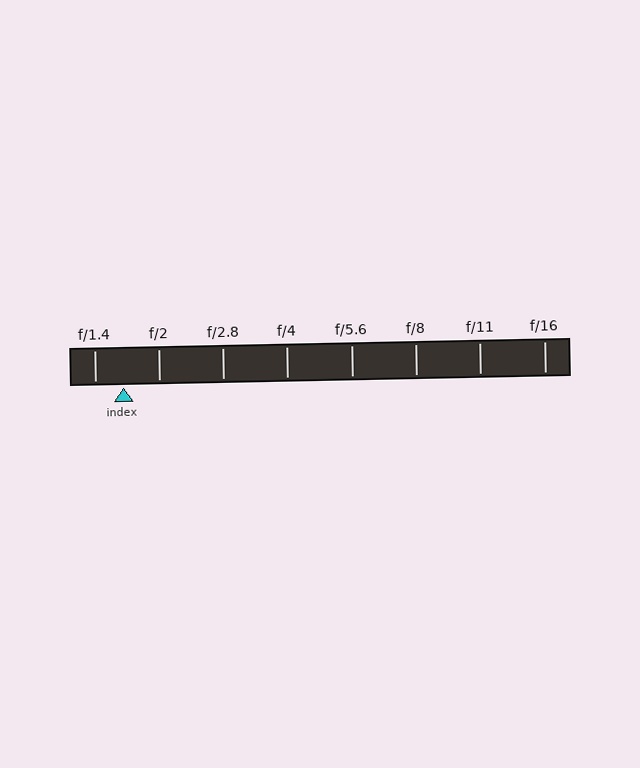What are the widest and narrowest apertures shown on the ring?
The widest aperture shown is f/1.4 and the narrowest is f/16.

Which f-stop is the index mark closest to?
The index mark is closest to f/1.4.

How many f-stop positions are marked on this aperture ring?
There are 8 f-stop positions marked.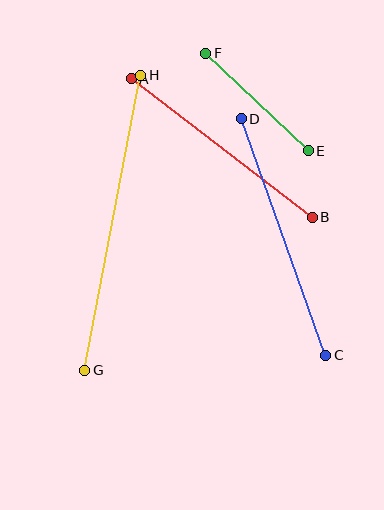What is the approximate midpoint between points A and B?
The midpoint is at approximately (222, 148) pixels.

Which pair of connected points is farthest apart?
Points G and H are farthest apart.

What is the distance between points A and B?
The distance is approximately 228 pixels.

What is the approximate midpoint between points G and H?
The midpoint is at approximately (113, 223) pixels.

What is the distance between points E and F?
The distance is approximately 141 pixels.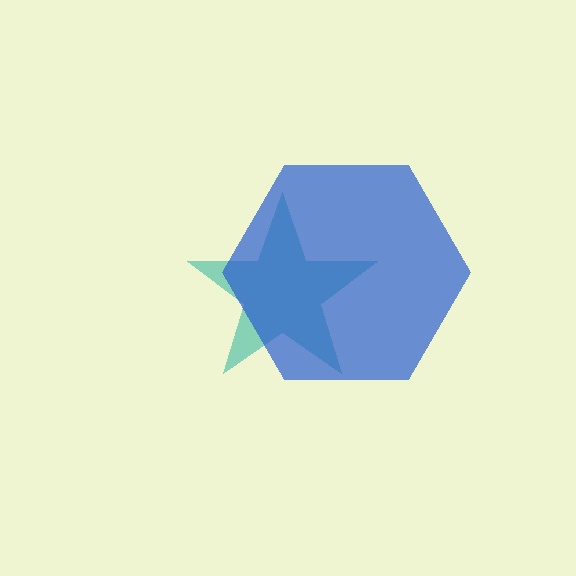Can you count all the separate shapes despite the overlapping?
Yes, there are 2 separate shapes.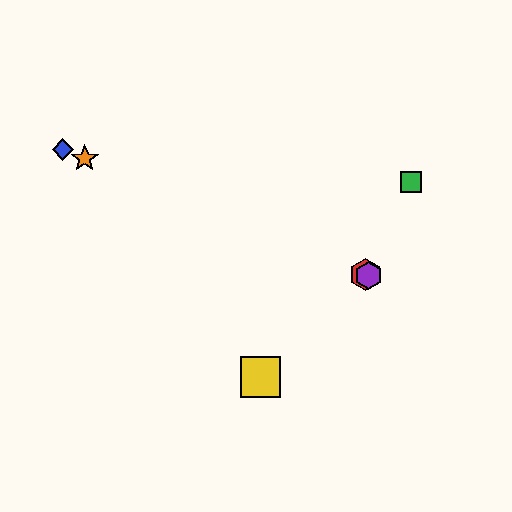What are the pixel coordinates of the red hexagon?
The red hexagon is at (365, 275).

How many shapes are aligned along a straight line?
4 shapes (the red hexagon, the blue diamond, the purple hexagon, the orange star) are aligned along a straight line.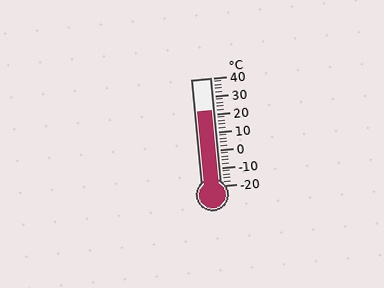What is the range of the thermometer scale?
The thermometer scale ranges from -20°C to 40°C.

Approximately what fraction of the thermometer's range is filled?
The thermometer is filled to approximately 70% of its range.